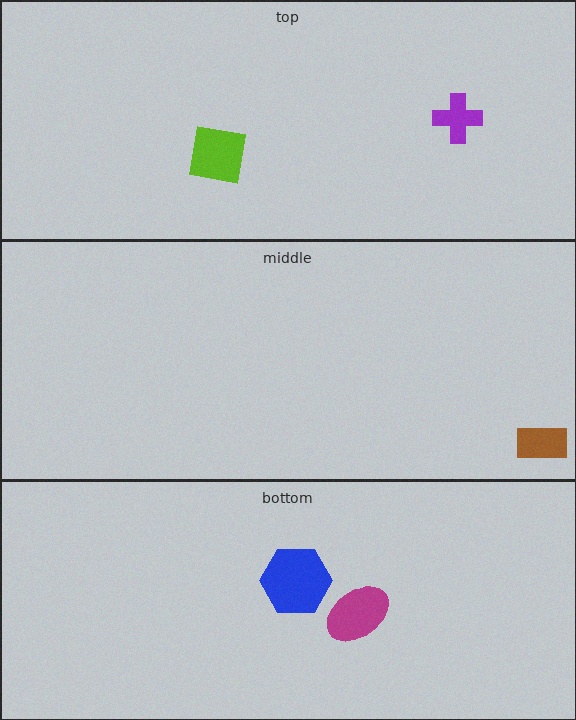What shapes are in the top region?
The lime square, the purple cross.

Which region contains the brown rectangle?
The middle region.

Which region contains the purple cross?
The top region.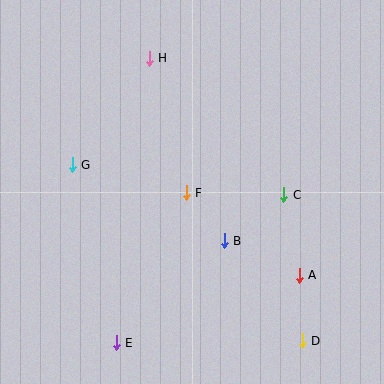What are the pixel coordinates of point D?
Point D is at (302, 341).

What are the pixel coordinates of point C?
Point C is at (284, 195).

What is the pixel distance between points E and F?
The distance between E and F is 165 pixels.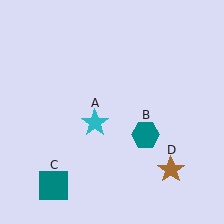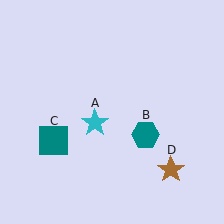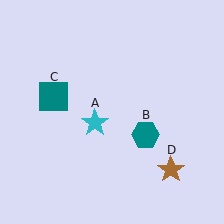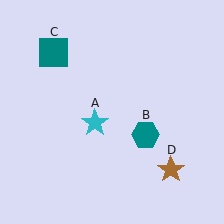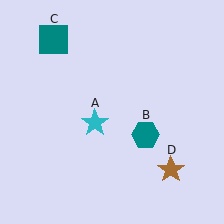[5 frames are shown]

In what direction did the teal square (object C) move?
The teal square (object C) moved up.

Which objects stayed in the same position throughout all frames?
Cyan star (object A) and teal hexagon (object B) and brown star (object D) remained stationary.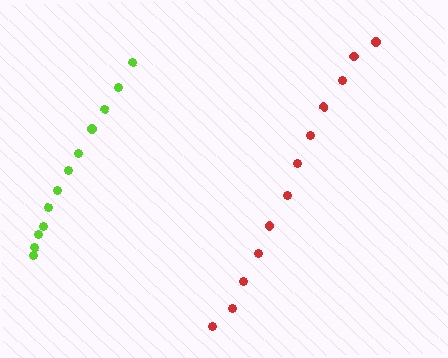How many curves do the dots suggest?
There are 2 distinct paths.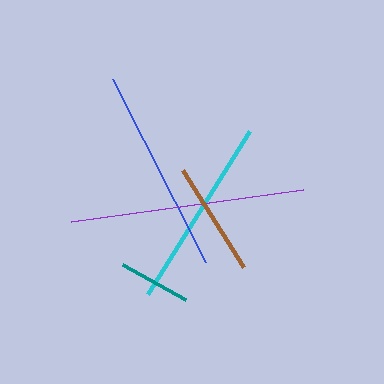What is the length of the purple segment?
The purple segment is approximately 234 pixels long.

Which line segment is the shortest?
The teal line is the shortest at approximately 72 pixels.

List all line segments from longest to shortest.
From longest to shortest: purple, blue, cyan, brown, teal.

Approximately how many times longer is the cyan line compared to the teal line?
The cyan line is approximately 2.7 times the length of the teal line.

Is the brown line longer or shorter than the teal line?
The brown line is longer than the teal line.